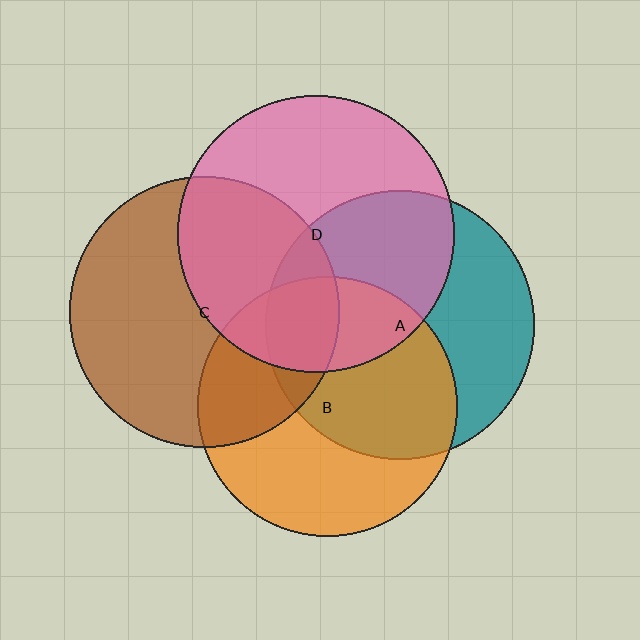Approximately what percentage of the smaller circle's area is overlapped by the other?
Approximately 50%.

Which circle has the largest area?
Circle D (pink).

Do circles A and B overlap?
Yes.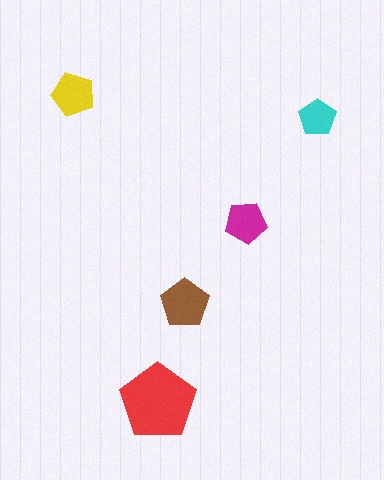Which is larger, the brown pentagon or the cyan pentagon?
The brown one.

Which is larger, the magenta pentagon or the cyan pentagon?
The magenta one.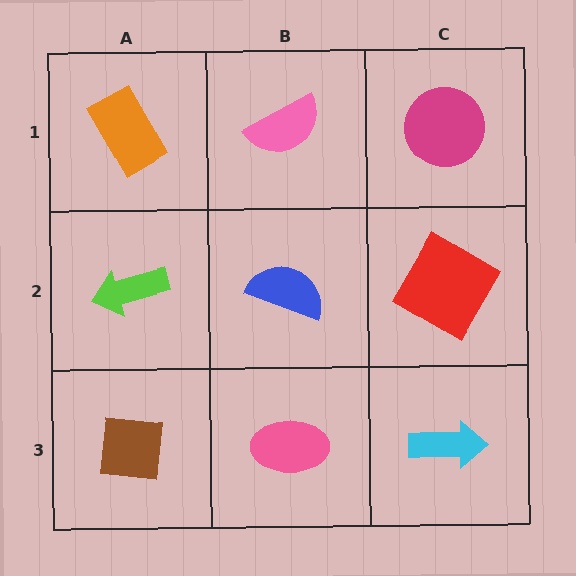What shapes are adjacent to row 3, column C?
A red diamond (row 2, column C), a pink ellipse (row 3, column B).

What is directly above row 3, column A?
A lime arrow.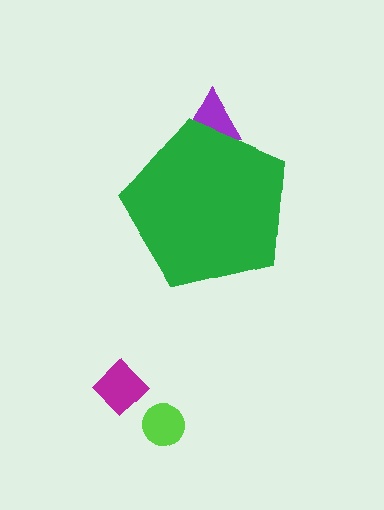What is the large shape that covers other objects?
A green pentagon.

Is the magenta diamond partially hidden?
No, the magenta diamond is fully visible.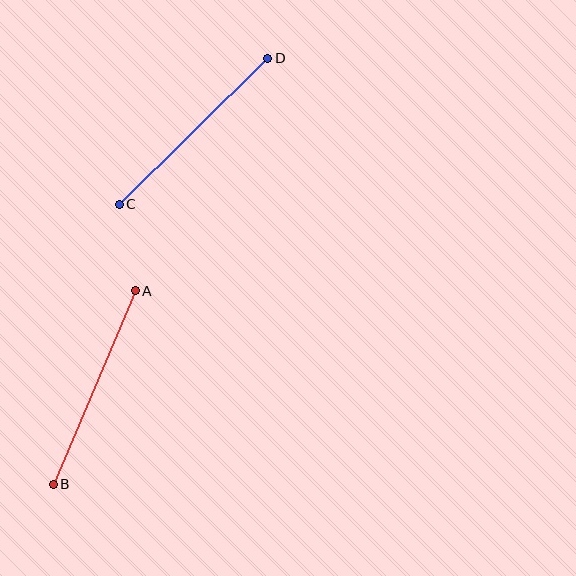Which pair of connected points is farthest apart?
Points A and B are farthest apart.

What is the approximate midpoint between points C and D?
The midpoint is at approximately (194, 131) pixels.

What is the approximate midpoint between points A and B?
The midpoint is at approximately (94, 387) pixels.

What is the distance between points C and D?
The distance is approximately 208 pixels.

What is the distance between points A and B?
The distance is approximately 210 pixels.